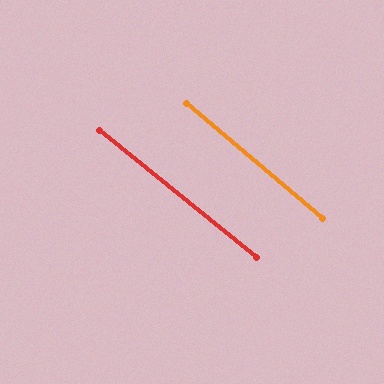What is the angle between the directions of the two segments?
Approximately 1 degree.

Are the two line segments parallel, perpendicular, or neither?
Parallel — their directions differ by only 1.4°.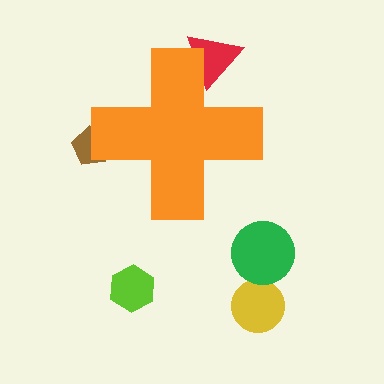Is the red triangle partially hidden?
Yes, the red triangle is partially hidden behind the orange cross.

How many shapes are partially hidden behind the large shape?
2 shapes are partially hidden.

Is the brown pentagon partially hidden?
Yes, the brown pentagon is partially hidden behind the orange cross.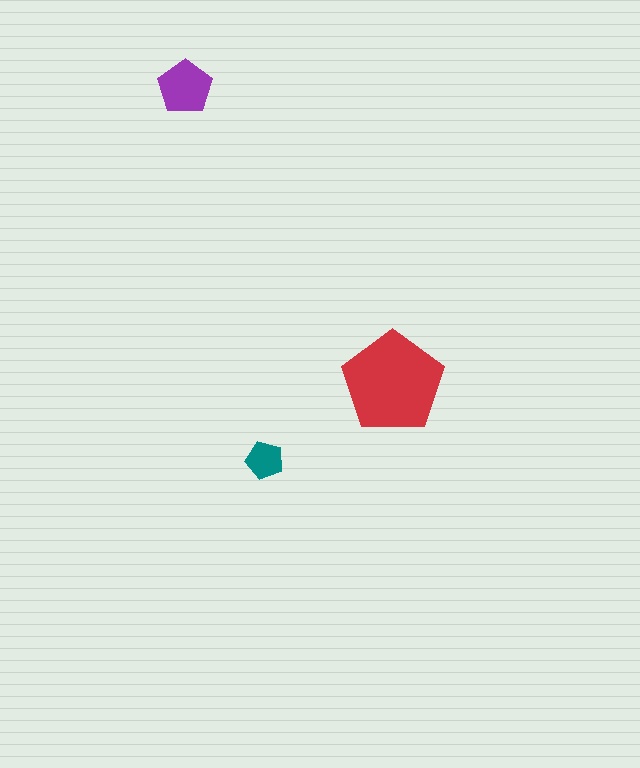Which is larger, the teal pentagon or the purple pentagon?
The purple one.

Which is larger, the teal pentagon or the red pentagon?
The red one.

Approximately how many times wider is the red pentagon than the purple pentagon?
About 2 times wider.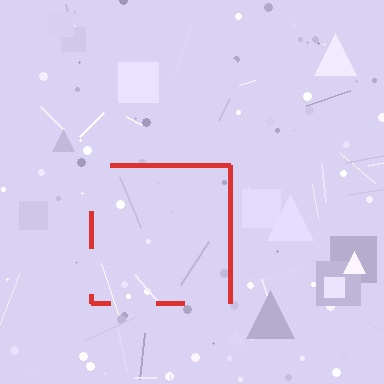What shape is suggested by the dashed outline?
The dashed outline suggests a square.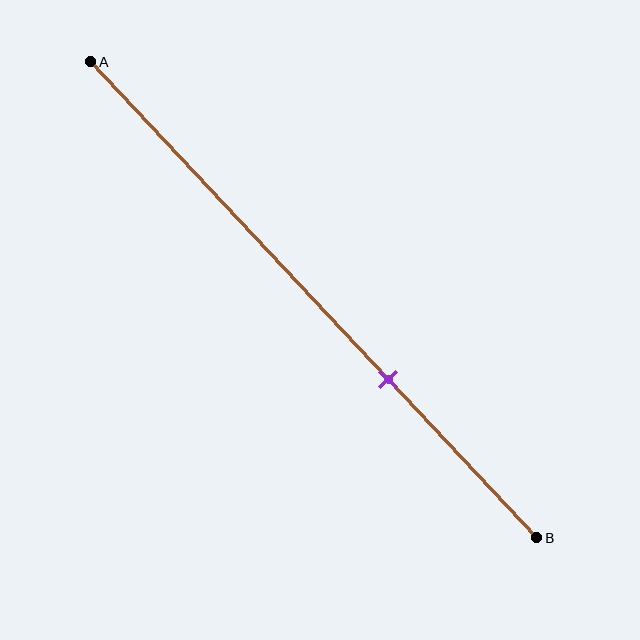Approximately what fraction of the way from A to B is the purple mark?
The purple mark is approximately 65% of the way from A to B.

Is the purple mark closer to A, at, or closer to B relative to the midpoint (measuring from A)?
The purple mark is closer to point B than the midpoint of segment AB.